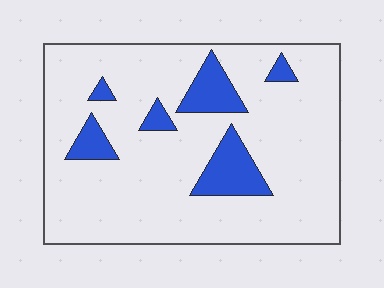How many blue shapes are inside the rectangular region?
6.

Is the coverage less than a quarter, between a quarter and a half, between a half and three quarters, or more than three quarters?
Less than a quarter.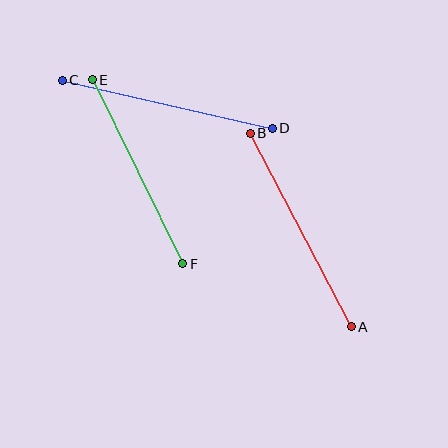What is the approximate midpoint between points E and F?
The midpoint is at approximately (138, 172) pixels.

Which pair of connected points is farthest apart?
Points A and B are farthest apart.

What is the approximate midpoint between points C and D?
The midpoint is at approximately (167, 104) pixels.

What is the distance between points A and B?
The distance is approximately 218 pixels.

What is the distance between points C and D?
The distance is approximately 215 pixels.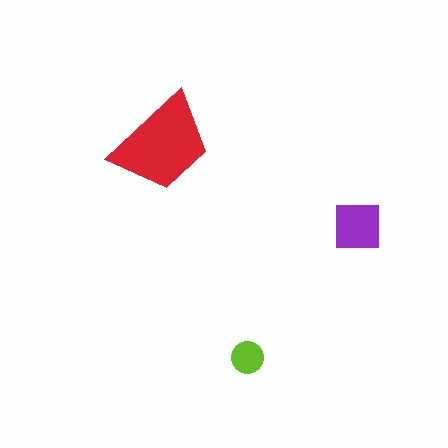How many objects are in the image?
There are 3 objects in the image.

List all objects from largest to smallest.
The red trapezoid, the purple square, the lime circle.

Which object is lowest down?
The lime circle is bottommost.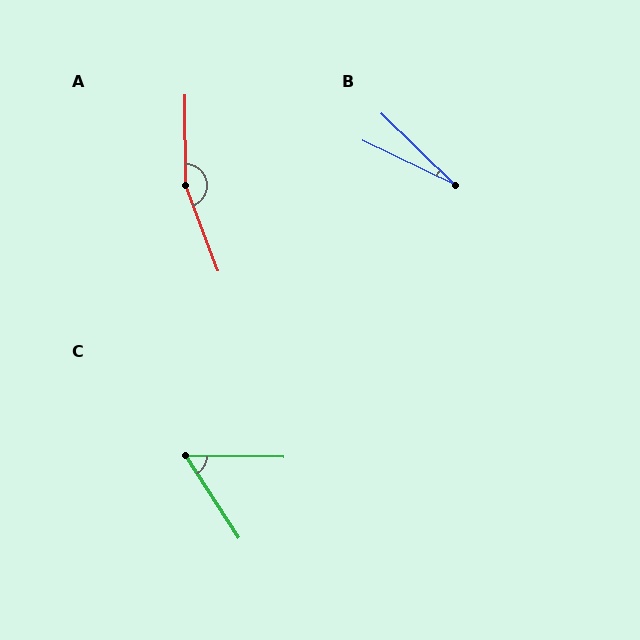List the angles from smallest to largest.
B (18°), C (56°), A (159°).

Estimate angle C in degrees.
Approximately 56 degrees.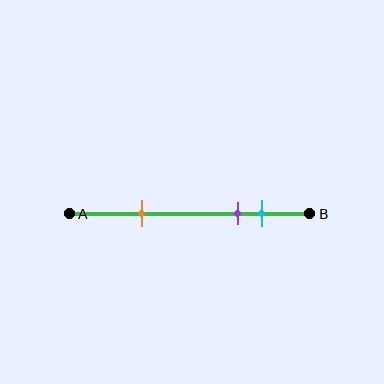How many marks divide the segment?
There are 3 marks dividing the segment.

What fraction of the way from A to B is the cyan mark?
The cyan mark is approximately 80% (0.8) of the way from A to B.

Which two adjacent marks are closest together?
The purple and cyan marks are the closest adjacent pair.